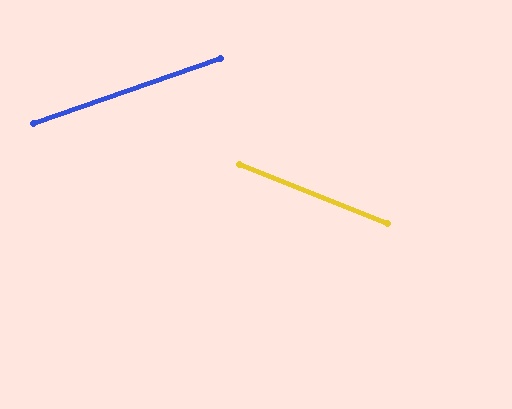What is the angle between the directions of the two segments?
Approximately 41 degrees.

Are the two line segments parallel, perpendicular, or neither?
Neither parallel nor perpendicular — they differ by about 41°.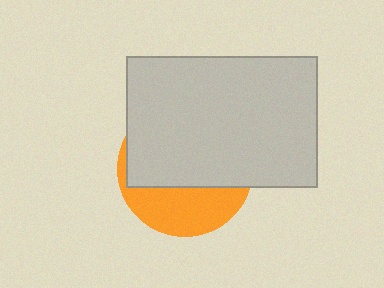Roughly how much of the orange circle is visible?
A small part of it is visible (roughly 35%).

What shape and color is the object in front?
The object in front is a light gray rectangle.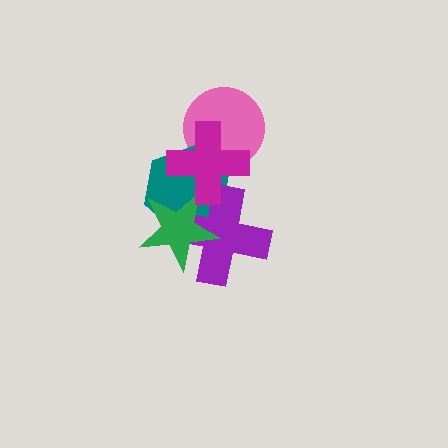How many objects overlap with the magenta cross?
4 objects overlap with the magenta cross.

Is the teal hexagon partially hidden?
Yes, it is partially covered by another shape.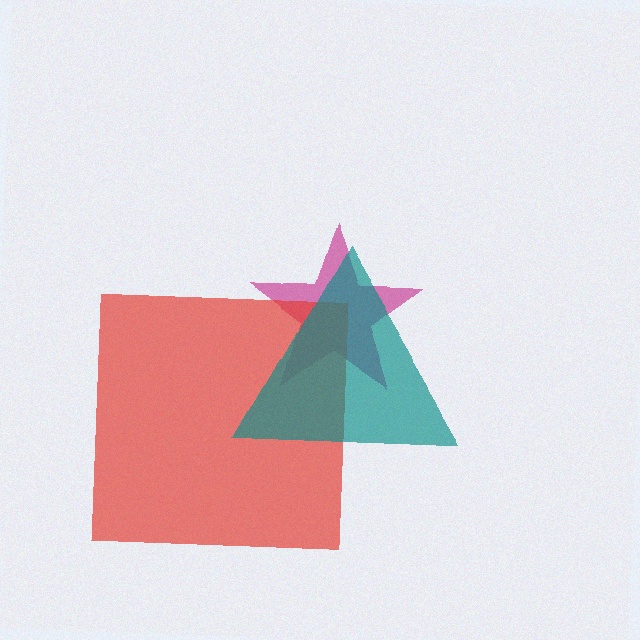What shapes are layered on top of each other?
The layered shapes are: a magenta star, a red square, a teal triangle.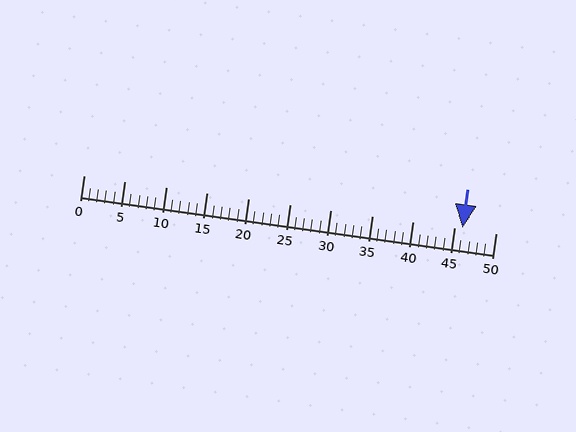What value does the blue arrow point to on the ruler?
The blue arrow points to approximately 46.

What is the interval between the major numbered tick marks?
The major tick marks are spaced 5 units apart.